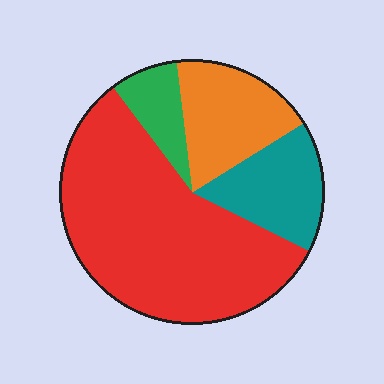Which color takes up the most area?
Red, at roughly 55%.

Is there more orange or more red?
Red.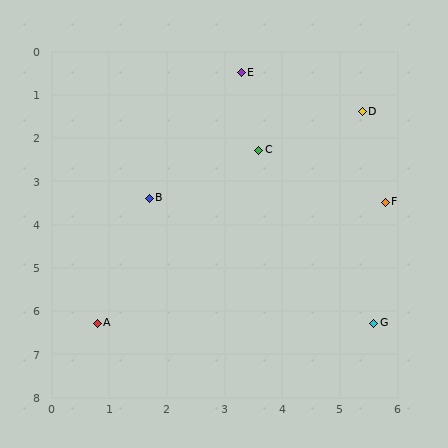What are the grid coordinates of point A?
Point A is at approximately (0.8, 6.3).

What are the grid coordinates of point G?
Point G is at approximately (5.6, 6.3).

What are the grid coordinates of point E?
Point E is at approximately (3.3, 0.5).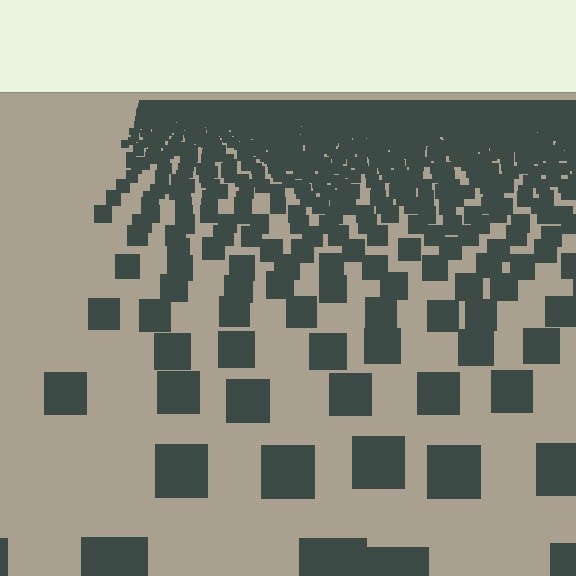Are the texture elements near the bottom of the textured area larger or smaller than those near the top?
Larger. Near the bottom, elements are closer to the viewer and appear at a bigger on-screen size.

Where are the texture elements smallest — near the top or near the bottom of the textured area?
Near the top.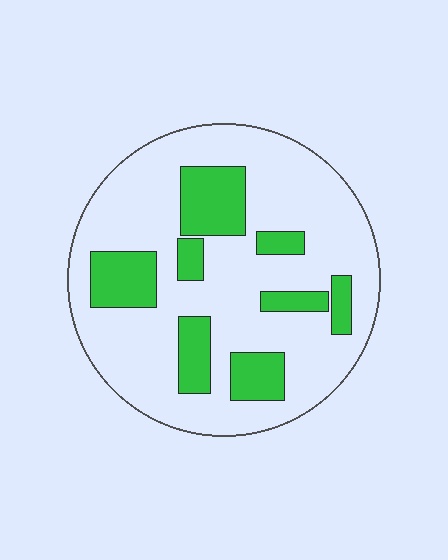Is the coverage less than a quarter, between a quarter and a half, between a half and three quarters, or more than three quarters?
Less than a quarter.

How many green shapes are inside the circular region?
8.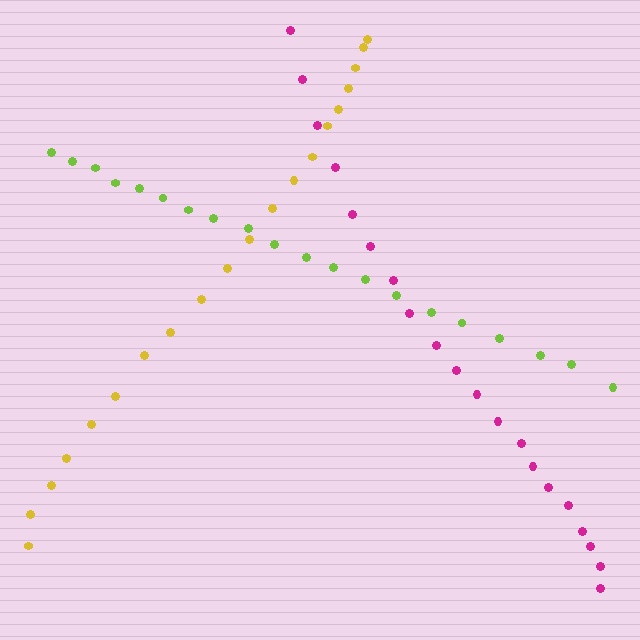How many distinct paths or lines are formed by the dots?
There are 3 distinct paths.